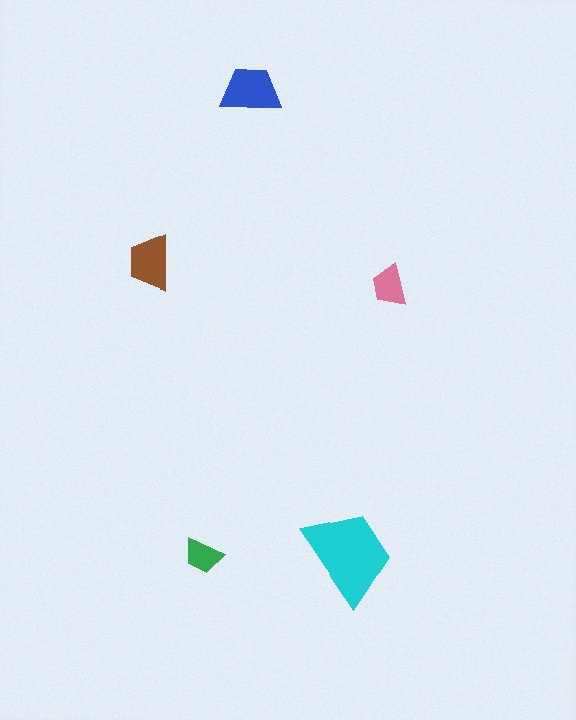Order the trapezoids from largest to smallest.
the cyan one, the blue one, the brown one, the pink one, the green one.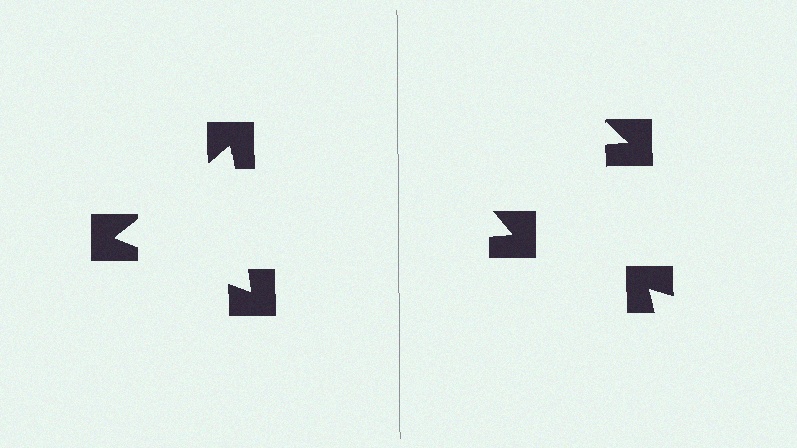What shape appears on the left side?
An illusory triangle.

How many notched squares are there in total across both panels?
6 — 3 on each side.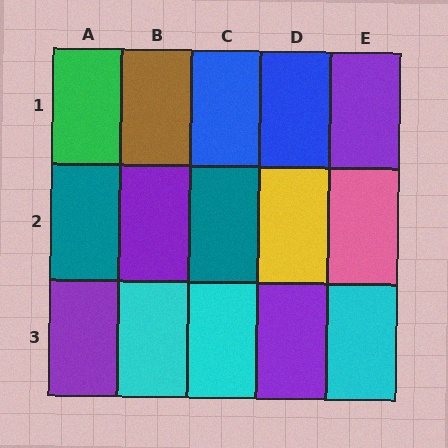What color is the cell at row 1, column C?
Blue.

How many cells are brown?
1 cell is brown.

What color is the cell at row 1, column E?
Purple.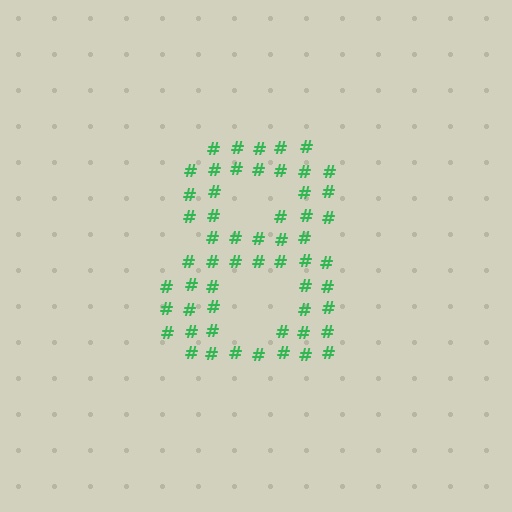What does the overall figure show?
The overall figure shows the digit 8.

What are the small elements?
The small elements are hash symbols.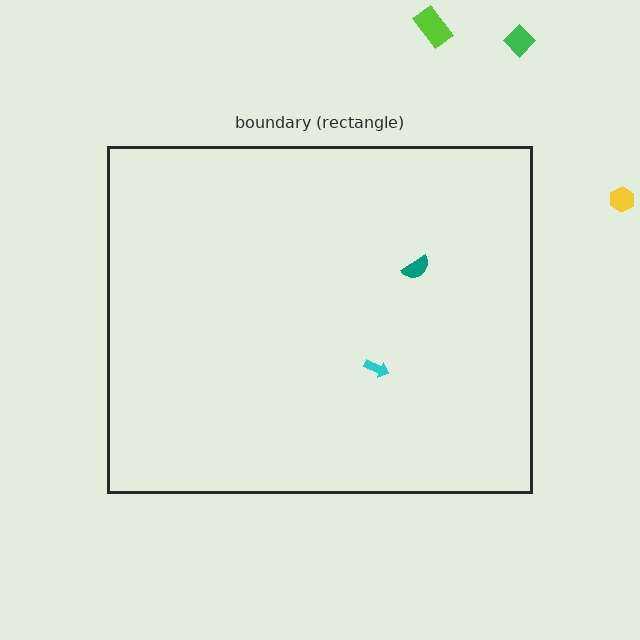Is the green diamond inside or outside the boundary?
Outside.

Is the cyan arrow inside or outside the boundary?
Inside.